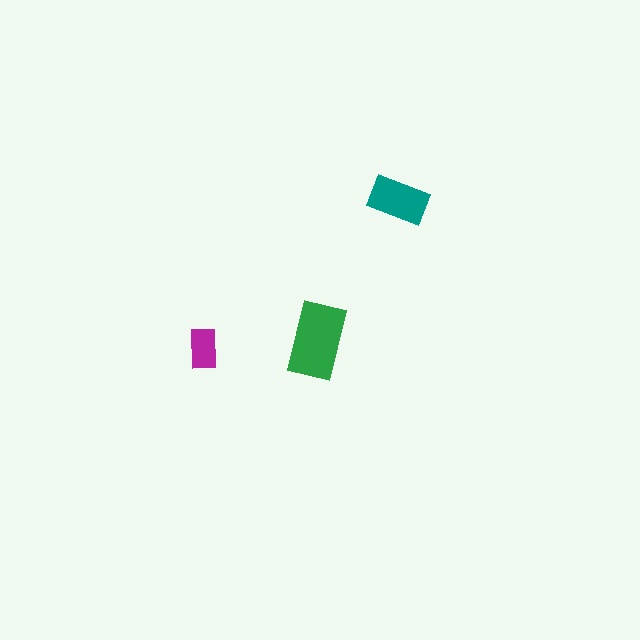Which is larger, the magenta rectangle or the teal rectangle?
The teal one.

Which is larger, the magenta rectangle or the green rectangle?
The green one.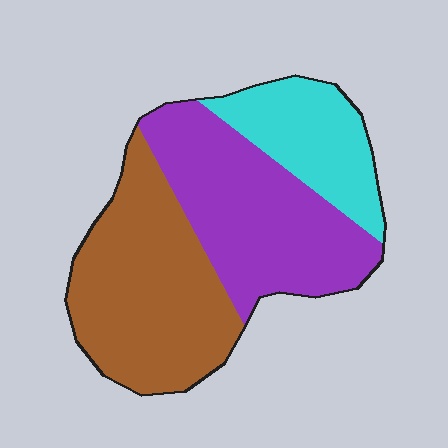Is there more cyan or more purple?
Purple.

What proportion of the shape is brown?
Brown takes up about two fifths (2/5) of the shape.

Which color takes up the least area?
Cyan, at roughly 20%.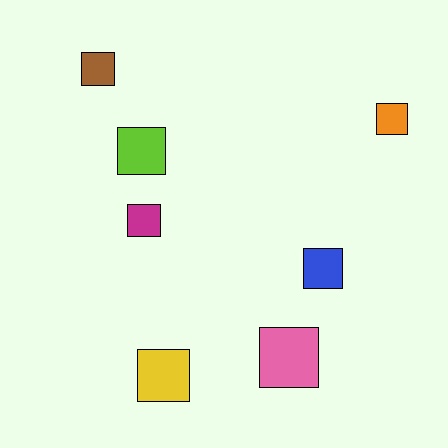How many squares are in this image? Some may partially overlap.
There are 7 squares.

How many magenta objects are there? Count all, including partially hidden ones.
There is 1 magenta object.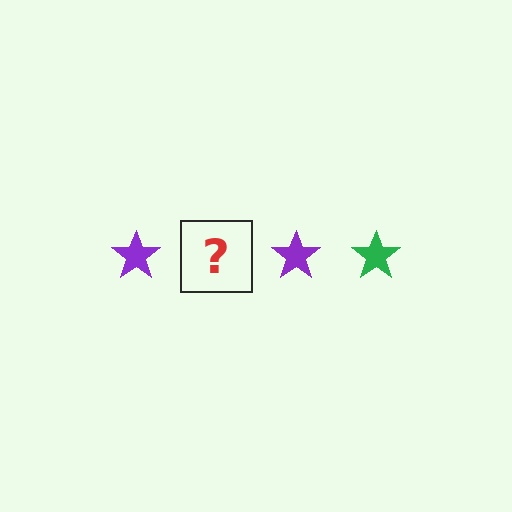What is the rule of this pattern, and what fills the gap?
The rule is that the pattern cycles through purple, green stars. The gap should be filled with a green star.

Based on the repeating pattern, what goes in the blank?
The blank should be a green star.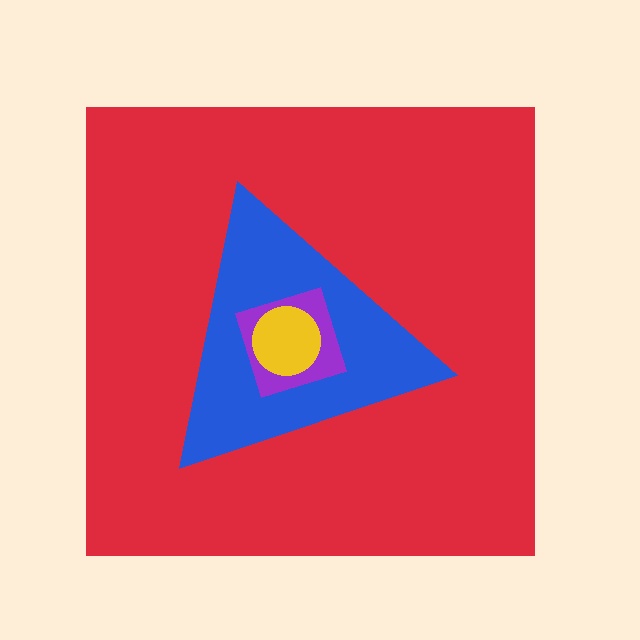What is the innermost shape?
The yellow circle.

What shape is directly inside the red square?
The blue triangle.